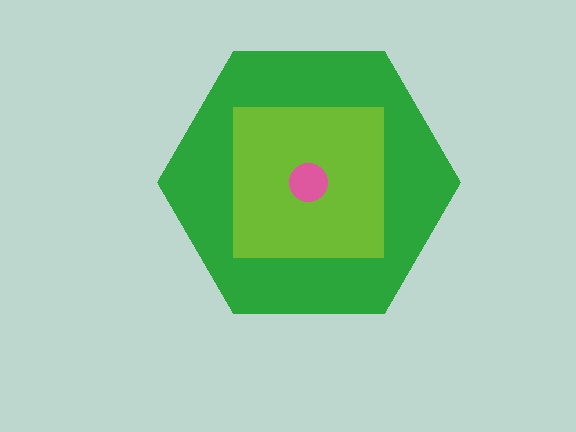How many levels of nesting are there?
3.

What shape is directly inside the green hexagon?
The lime square.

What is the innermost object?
The pink circle.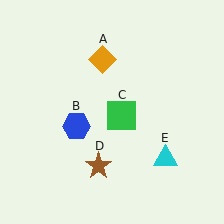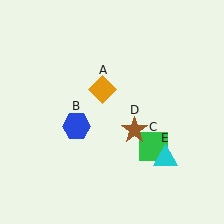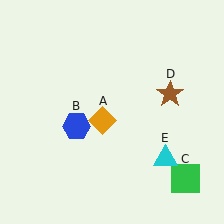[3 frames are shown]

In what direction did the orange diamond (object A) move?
The orange diamond (object A) moved down.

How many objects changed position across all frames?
3 objects changed position: orange diamond (object A), green square (object C), brown star (object D).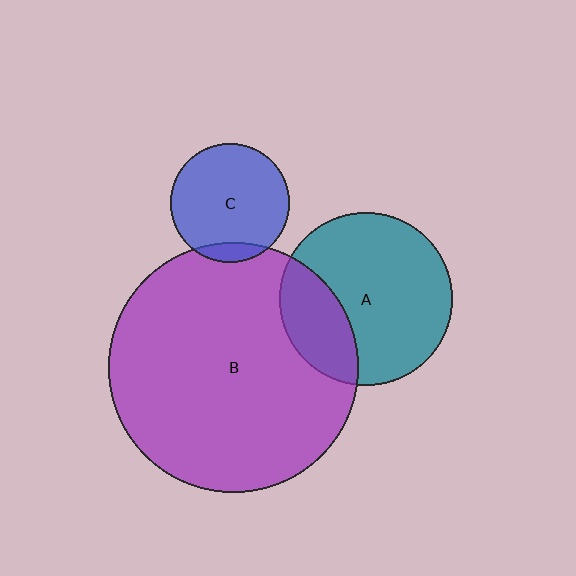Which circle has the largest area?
Circle B (purple).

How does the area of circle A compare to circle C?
Approximately 2.1 times.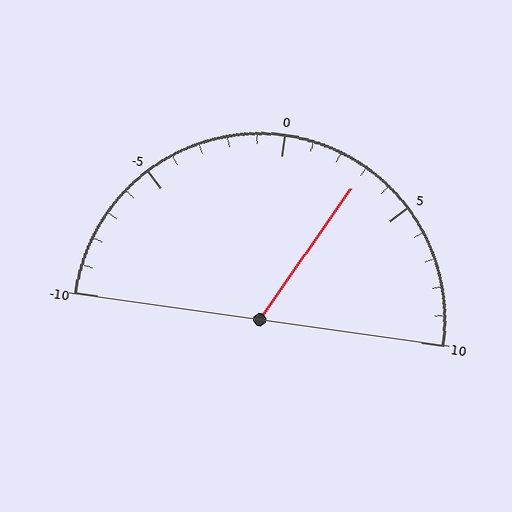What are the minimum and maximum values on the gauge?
The gauge ranges from -10 to 10.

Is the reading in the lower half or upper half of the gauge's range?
The reading is in the upper half of the range (-10 to 10).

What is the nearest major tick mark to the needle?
The nearest major tick mark is 5.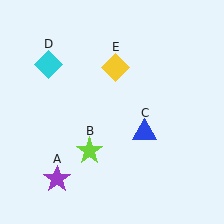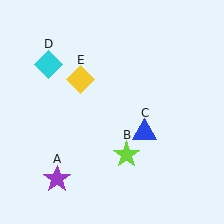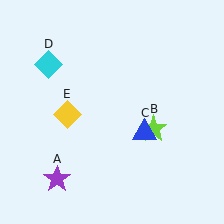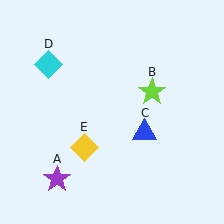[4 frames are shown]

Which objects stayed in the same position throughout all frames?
Purple star (object A) and blue triangle (object C) and cyan diamond (object D) remained stationary.